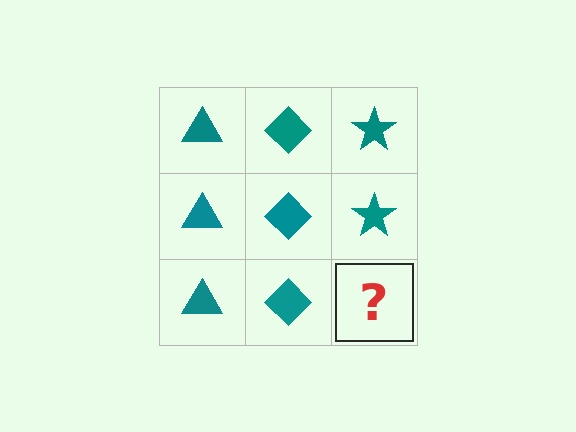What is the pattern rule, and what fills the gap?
The rule is that each column has a consistent shape. The gap should be filled with a teal star.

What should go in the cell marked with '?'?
The missing cell should contain a teal star.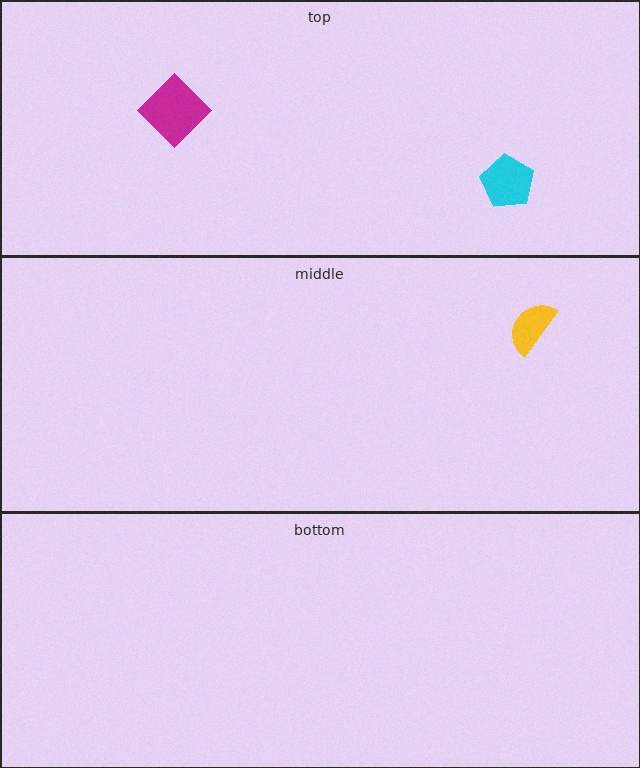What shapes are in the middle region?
The yellow semicircle.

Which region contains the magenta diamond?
The top region.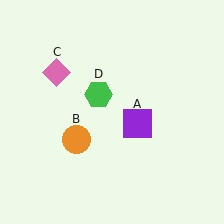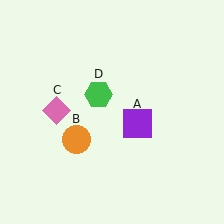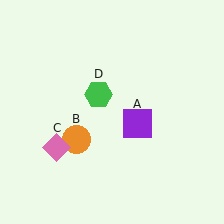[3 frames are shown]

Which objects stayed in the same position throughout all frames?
Purple square (object A) and orange circle (object B) and green hexagon (object D) remained stationary.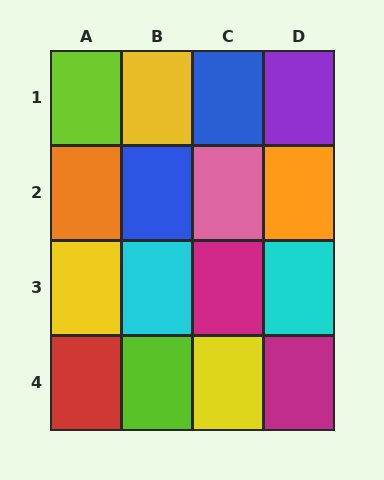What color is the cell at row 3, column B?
Cyan.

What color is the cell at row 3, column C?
Magenta.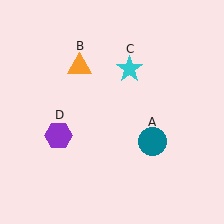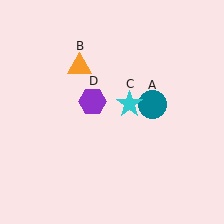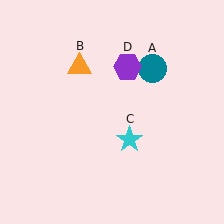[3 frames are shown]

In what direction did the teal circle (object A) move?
The teal circle (object A) moved up.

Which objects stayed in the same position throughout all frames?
Orange triangle (object B) remained stationary.